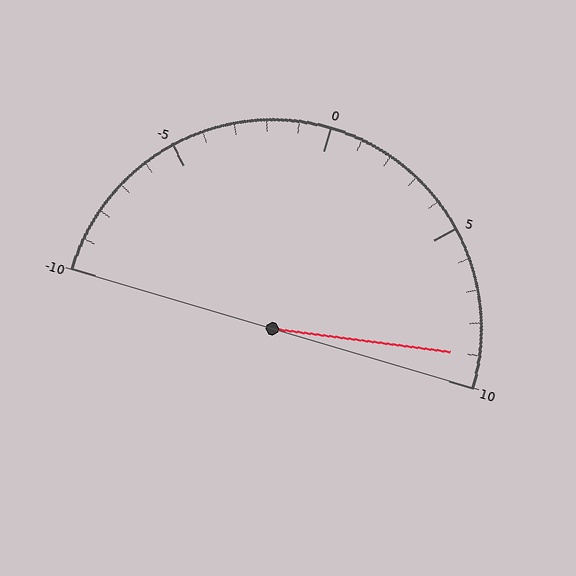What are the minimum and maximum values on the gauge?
The gauge ranges from -10 to 10.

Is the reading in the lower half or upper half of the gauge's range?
The reading is in the upper half of the range (-10 to 10).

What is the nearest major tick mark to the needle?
The nearest major tick mark is 10.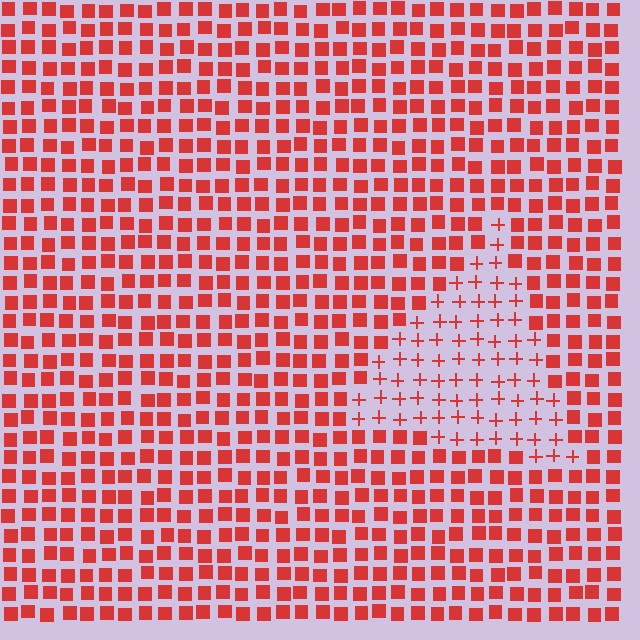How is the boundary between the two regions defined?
The boundary is defined by a change in element shape: plus signs inside vs. squares outside. All elements share the same color and spacing.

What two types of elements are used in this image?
The image uses plus signs inside the triangle region and squares outside it.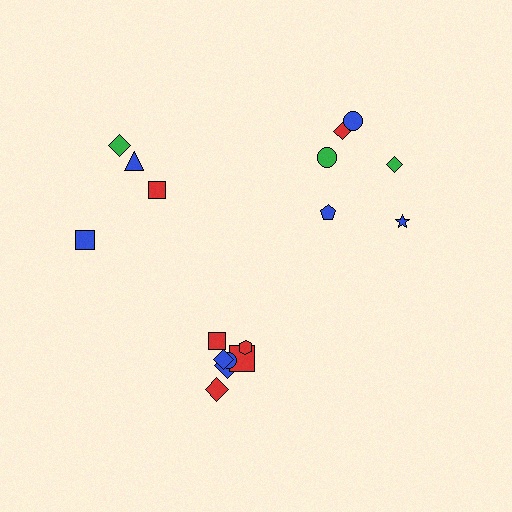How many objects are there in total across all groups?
There are 17 objects.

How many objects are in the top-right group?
There are 6 objects.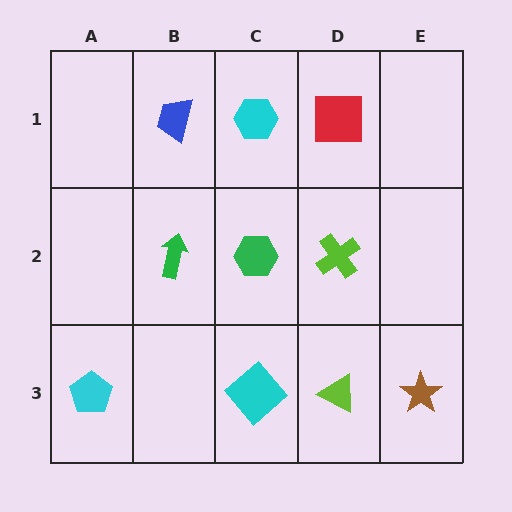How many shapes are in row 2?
3 shapes.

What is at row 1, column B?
A blue trapezoid.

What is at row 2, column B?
A green arrow.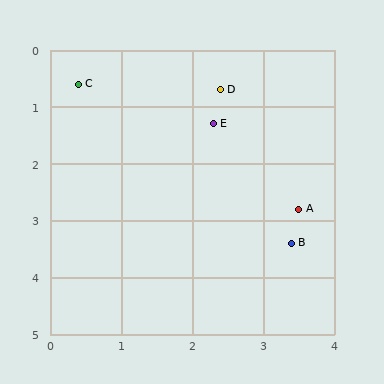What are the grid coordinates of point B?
Point B is at approximately (3.4, 3.4).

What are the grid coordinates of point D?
Point D is at approximately (2.4, 0.7).